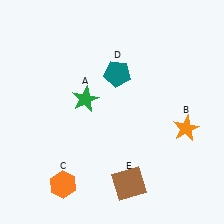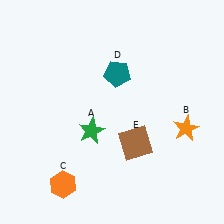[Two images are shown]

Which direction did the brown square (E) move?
The brown square (E) moved up.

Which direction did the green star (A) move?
The green star (A) moved down.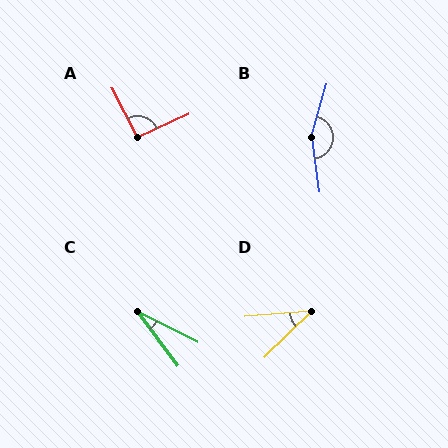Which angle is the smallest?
C, at approximately 27 degrees.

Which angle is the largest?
B, at approximately 155 degrees.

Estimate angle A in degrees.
Approximately 93 degrees.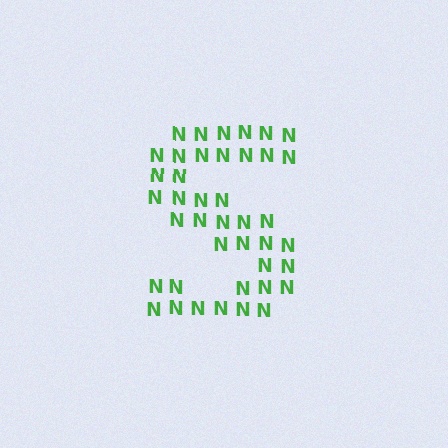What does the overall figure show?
The overall figure shows the letter S.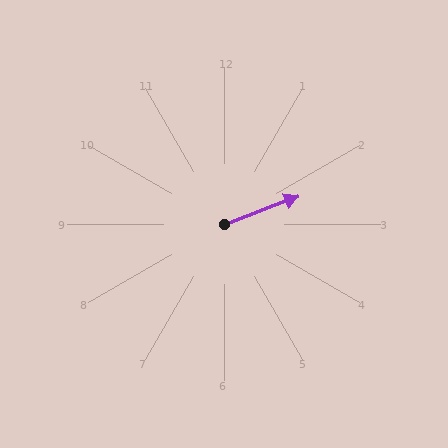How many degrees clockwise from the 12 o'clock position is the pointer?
Approximately 69 degrees.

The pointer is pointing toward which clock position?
Roughly 2 o'clock.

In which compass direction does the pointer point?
East.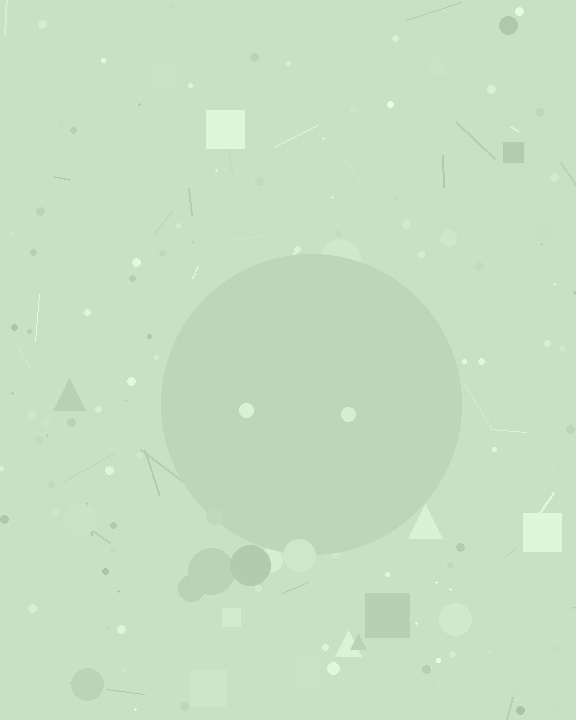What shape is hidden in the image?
A circle is hidden in the image.